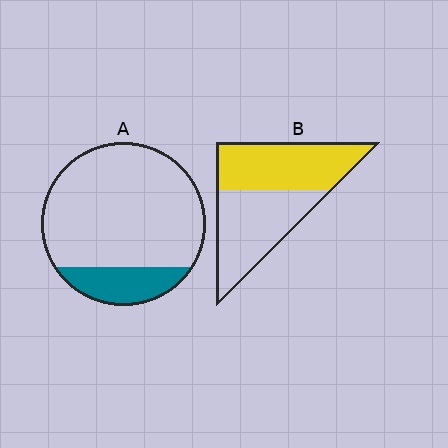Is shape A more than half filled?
No.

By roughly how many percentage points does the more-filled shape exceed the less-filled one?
By roughly 30 percentage points (B over A).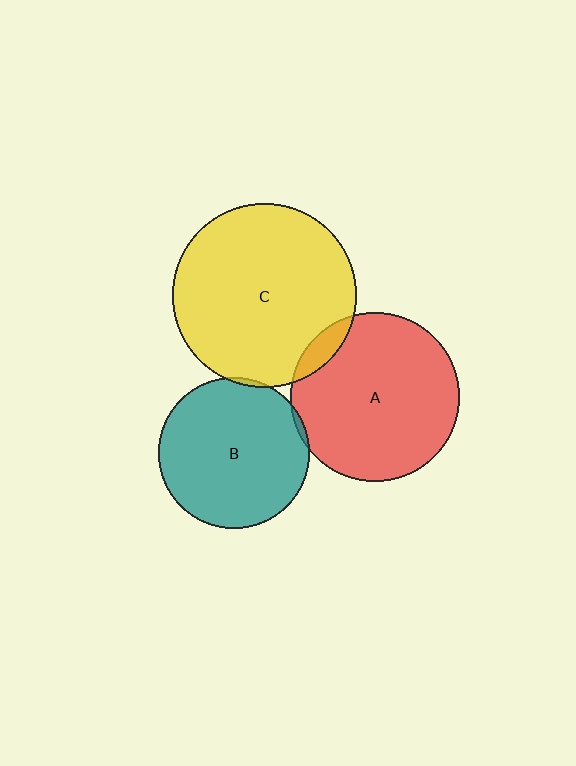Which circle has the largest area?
Circle C (yellow).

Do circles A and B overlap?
Yes.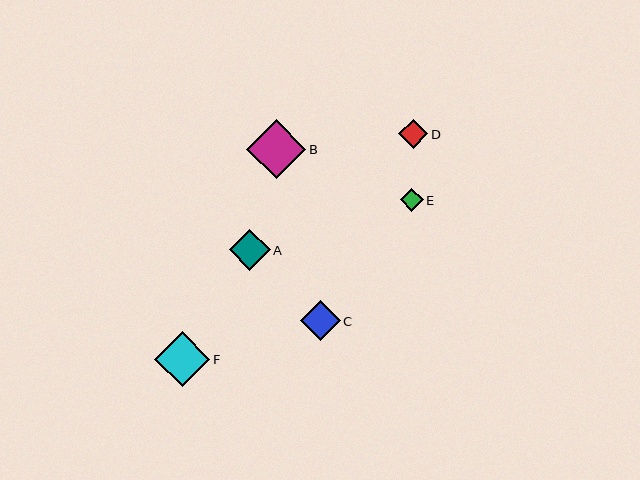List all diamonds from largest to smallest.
From largest to smallest: B, F, A, C, D, E.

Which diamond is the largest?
Diamond B is the largest with a size of approximately 59 pixels.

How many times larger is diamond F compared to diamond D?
Diamond F is approximately 1.9 times the size of diamond D.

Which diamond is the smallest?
Diamond E is the smallest with a size of approximately 22 pixels.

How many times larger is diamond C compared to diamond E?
Diamond C is approximately 1.8 times the size of diamond E.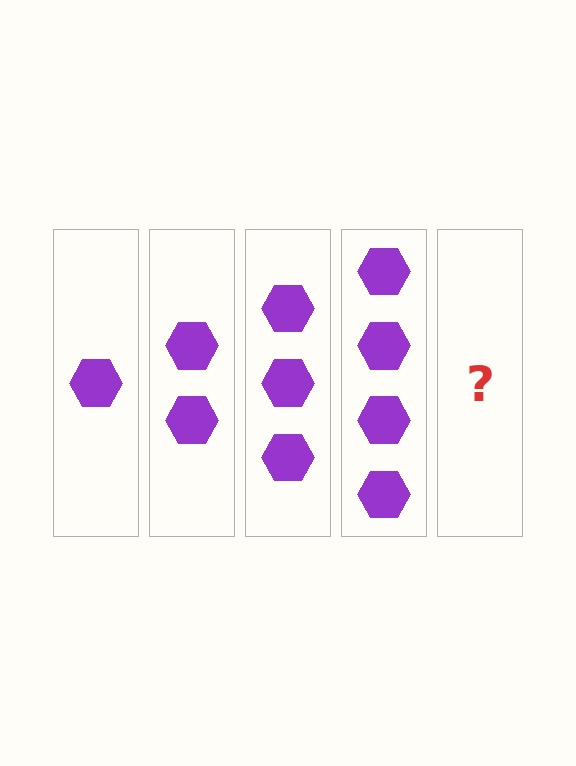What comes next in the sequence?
The next element should be 5 hexagons.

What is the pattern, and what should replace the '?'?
The pattern is that each step adds one more hexagon. The '?' should be 5 hexagons.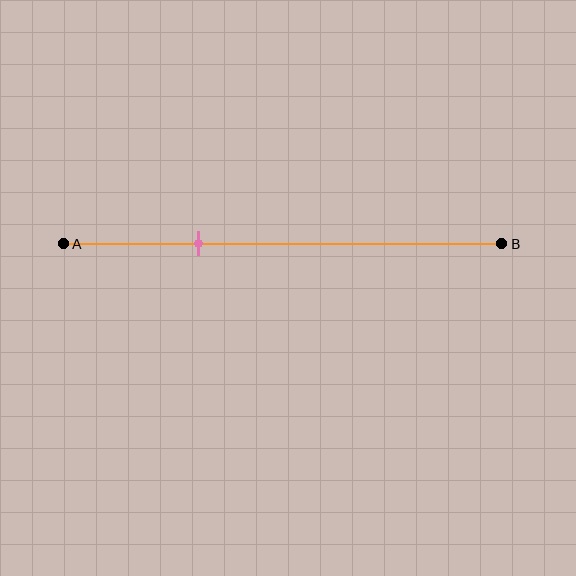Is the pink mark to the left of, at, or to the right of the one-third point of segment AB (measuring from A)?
The pink mark is approximately at the one-third point of segment AB.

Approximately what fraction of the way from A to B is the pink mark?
The pink mark is approximately 30% of the way from A to B.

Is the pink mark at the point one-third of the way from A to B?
Yes, the mark is approximately at the one-third point.